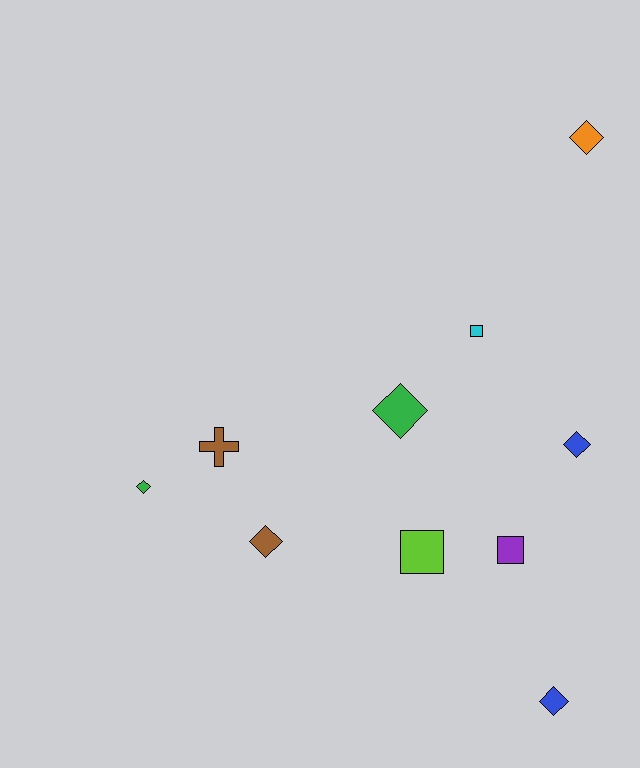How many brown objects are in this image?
There are 2 brown objects.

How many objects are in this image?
There are 10 objects.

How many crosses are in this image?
There is 1 cross.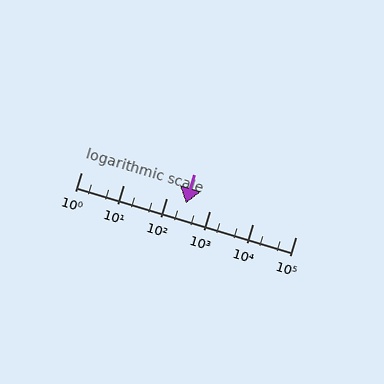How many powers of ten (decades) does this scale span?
The scale spans 5 decades, from 1 to 100000.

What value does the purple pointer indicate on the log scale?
The pointer indicates approximately 280.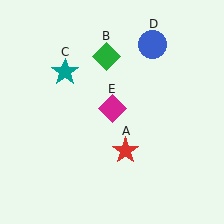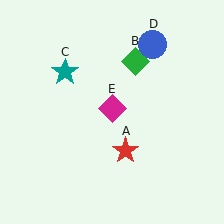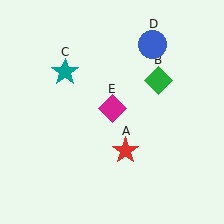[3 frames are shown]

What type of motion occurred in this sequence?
The green diamond (object B) rotated clockwise around the center of the scene.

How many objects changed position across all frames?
1 object changed position: green diamond (object B).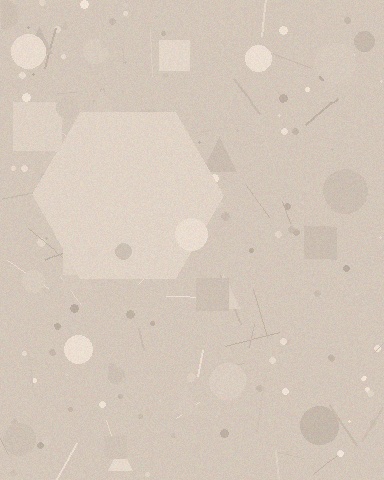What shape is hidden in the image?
A hexagon is hidden in the image.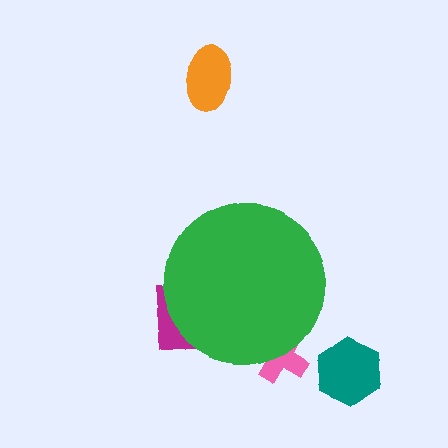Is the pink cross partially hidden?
Yes, the pink cross is partially hidden behind the green circle.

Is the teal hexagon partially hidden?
No, the teal hexagon is fully visible.